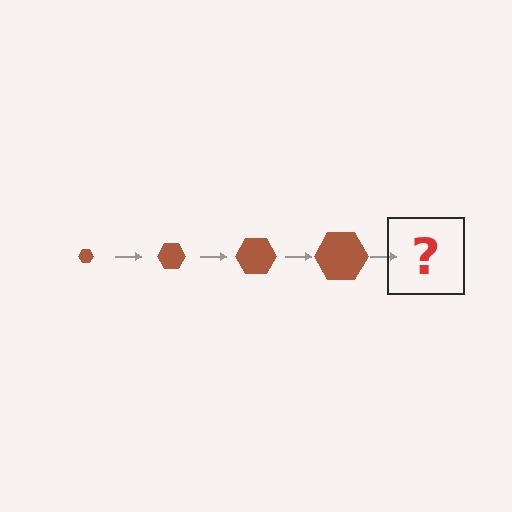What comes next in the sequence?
The next element should be a brown hexagon, larger than the previous one.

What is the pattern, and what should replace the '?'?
The pattern is that the hexagon gets progressively larger each step. The '?' should be a brown hexagon, larger than the previous one.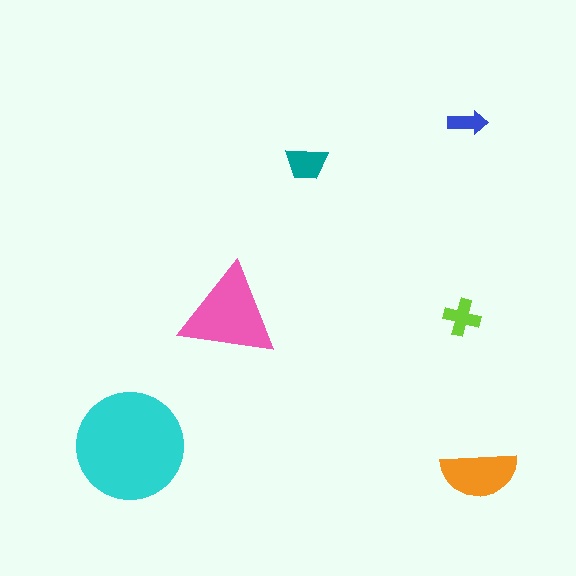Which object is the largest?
The cyan circle.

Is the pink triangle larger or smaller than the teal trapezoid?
Larger.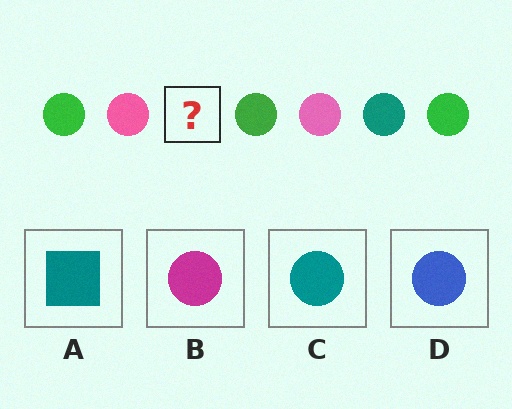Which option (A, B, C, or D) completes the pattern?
C.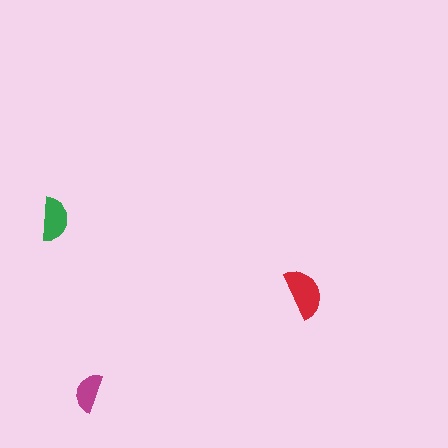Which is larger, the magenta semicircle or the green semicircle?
The green one.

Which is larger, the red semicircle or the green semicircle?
The red one.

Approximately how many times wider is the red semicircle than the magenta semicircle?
About 1.5 times wider.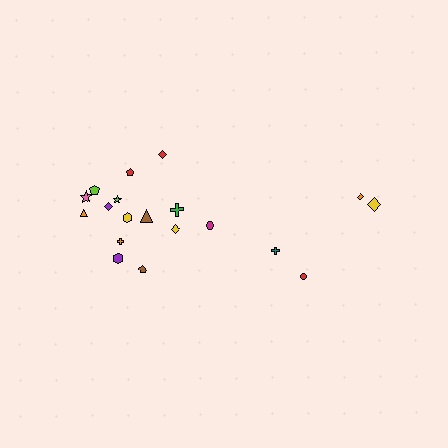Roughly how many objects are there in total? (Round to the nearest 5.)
Roughly 20 objects in total.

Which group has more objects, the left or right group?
The left group.